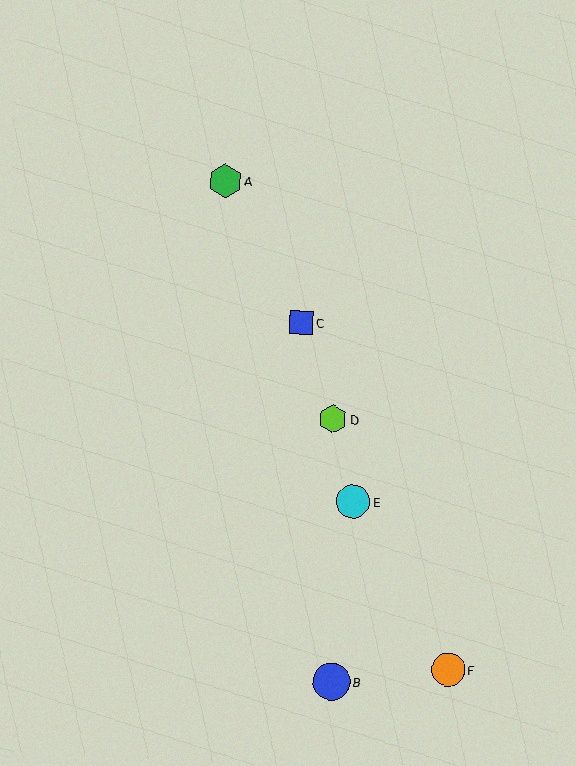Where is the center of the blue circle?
The center of the blue circle is at (332, 682).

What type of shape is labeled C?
Shape C is a blue square.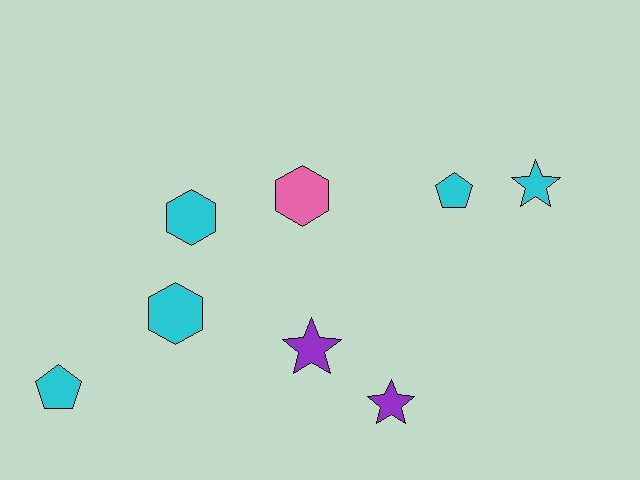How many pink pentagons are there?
There are no pink pentagons.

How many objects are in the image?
There are 8 objects.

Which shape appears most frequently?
Hexagon, with 3 objects.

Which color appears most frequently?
Cyan, with 5 objects.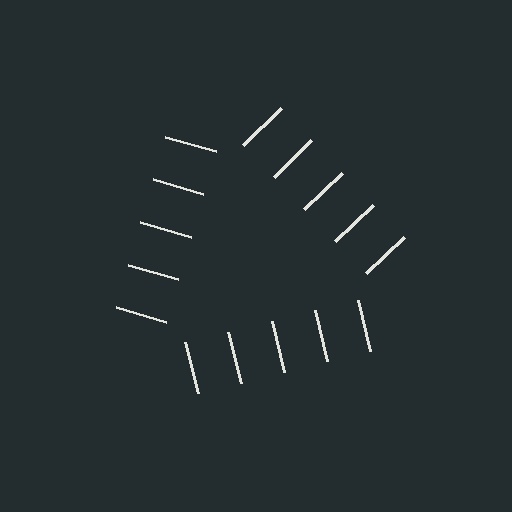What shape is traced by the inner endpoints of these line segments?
An illusory triangle — the line segments terminate on its edges but no continuous stroke is drawn.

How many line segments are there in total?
15 — 5 along each of the 3 edges.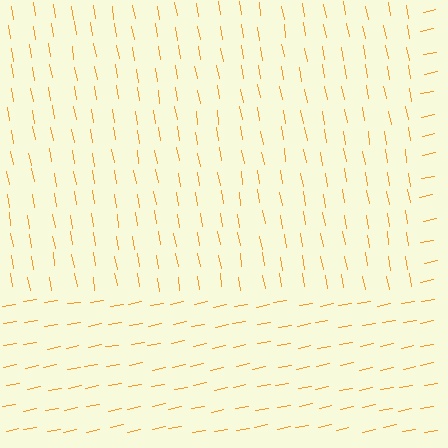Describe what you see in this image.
The image is filled with small orange line segments. A rectangle region in the image has lines oriented differently from the surrounding lines, creating a visible texture boundary.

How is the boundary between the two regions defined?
The boundary is defined purely by a change in line orientation (approximately 89 degrees difference). All lines are the same color and thickness.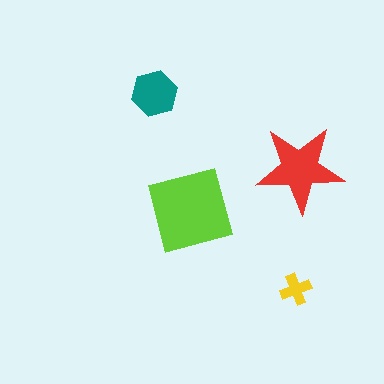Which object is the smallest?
The yellow cross.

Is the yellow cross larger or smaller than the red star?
Smaller.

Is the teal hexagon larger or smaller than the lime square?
Smaller.